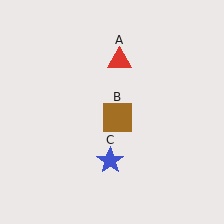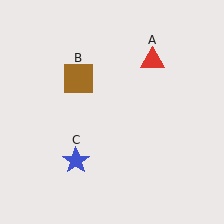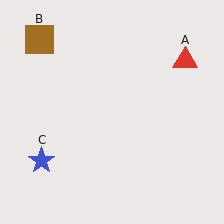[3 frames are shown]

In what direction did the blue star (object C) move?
The blue star (object C) moved left.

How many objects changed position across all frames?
3 objects changed position: red triangle (object A), brown square (object B), blue star (object C).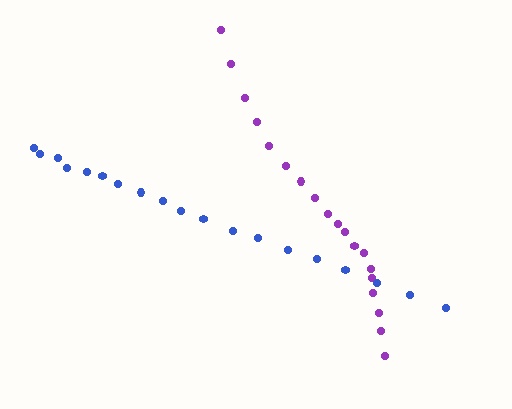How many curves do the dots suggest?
There are 2 distinct paths.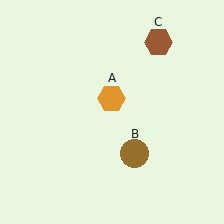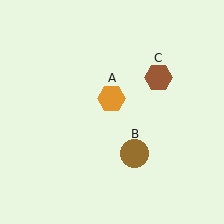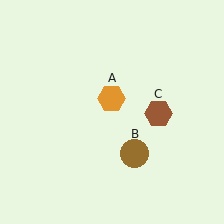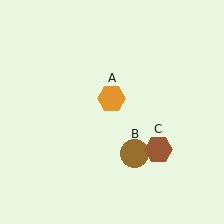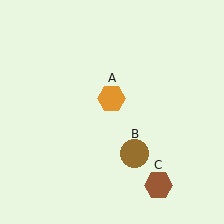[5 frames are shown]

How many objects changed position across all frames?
1 object changed position: brown hexagon (object C).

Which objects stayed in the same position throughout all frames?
Orange hexagon (object A) and brown circle (object B) remained stationary.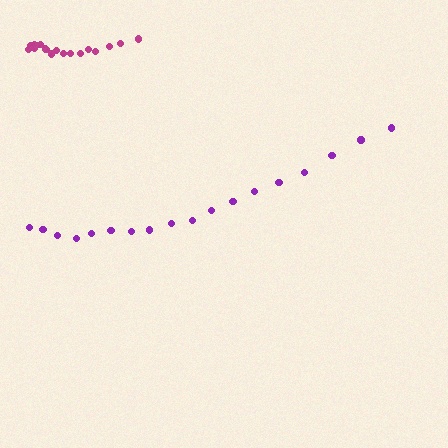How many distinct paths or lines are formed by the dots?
There are 2 distinct paths.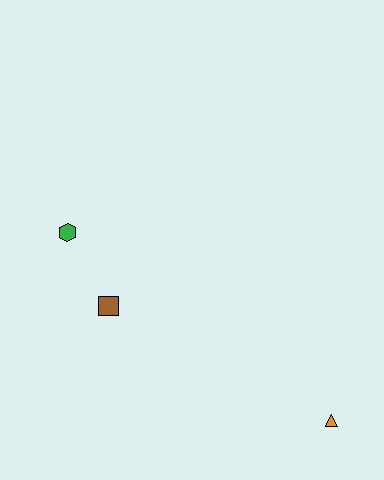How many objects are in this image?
There are 3 objects.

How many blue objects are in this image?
There are no blue objects.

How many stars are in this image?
There are no stars.